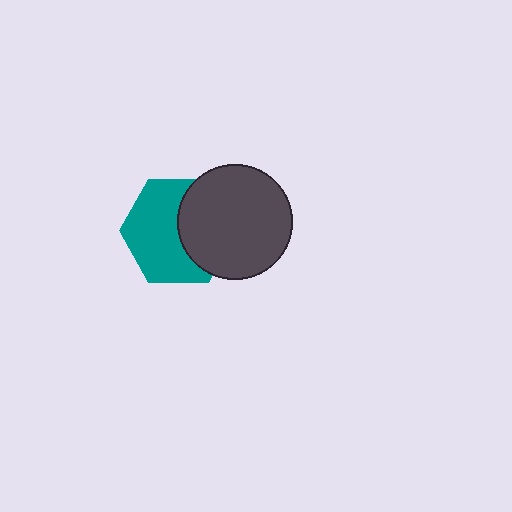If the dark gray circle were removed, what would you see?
You would see the complete teal hexagon.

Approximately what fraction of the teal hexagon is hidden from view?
Roughly 40% of the teal hexagon is hidden behind the dark gray circle.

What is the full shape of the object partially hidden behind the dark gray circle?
The partially hidden object is a teal hexagon.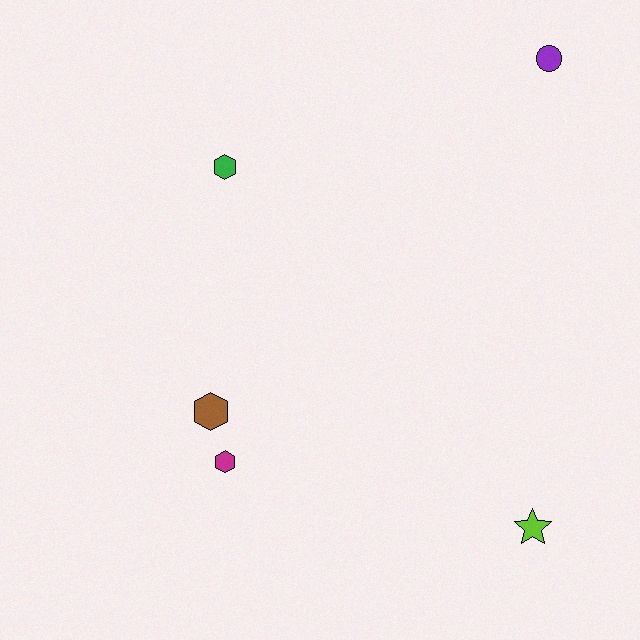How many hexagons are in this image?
There are 3 hexagons.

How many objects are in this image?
There are 5 objects.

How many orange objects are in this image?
There are no orange objects.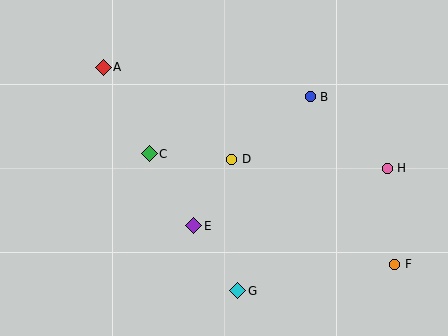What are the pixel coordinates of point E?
Point E is at (194, 226).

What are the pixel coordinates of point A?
Point A is at (103, 67).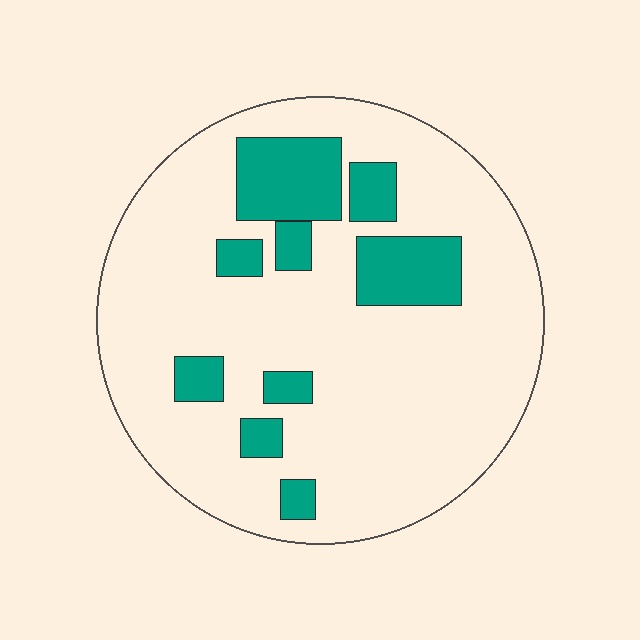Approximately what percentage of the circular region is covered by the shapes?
Approximately 20%.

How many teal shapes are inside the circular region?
9.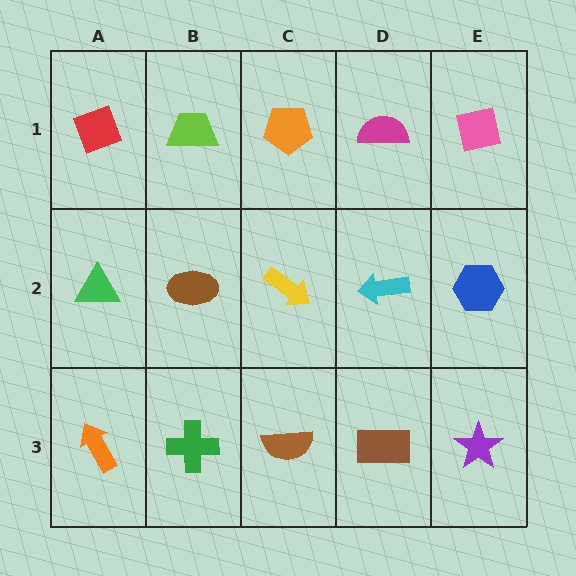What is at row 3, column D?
A brown rectangle.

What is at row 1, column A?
A red diamond.